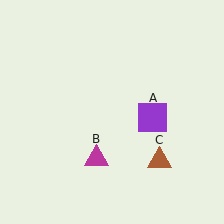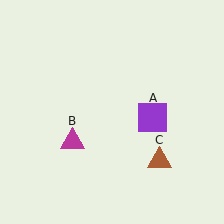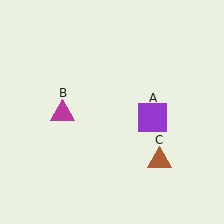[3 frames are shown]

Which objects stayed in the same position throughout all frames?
Purple square (object A) and brown triangle (object C) remained stationary.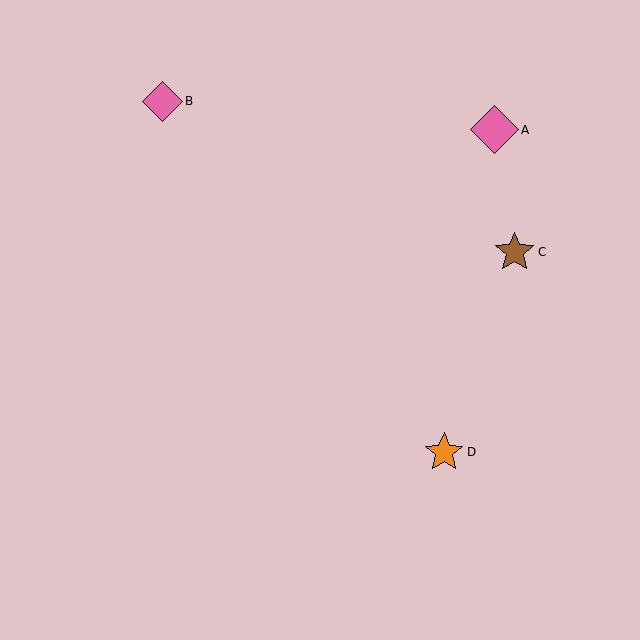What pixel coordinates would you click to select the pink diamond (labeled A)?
Click at (494, 130) to select the pink diamond A.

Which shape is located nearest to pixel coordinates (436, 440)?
The orange star (labeled D) at (444, 452) is nearest to that location.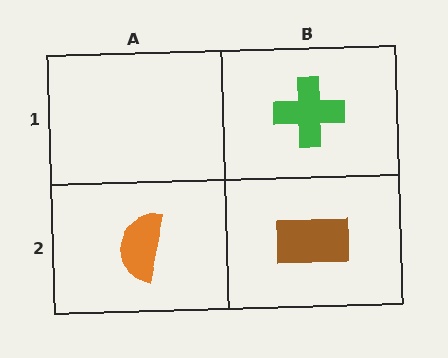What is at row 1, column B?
A green cross.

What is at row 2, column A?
An orange semicircle.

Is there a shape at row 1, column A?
No, that cell is empty.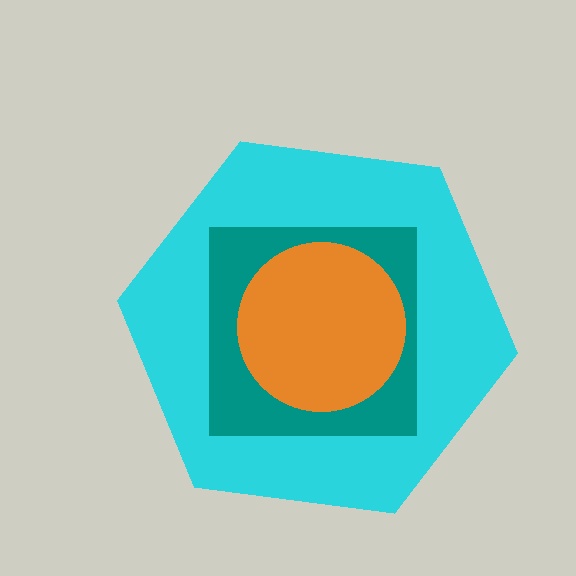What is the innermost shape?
The orange circle.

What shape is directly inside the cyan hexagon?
The teal square.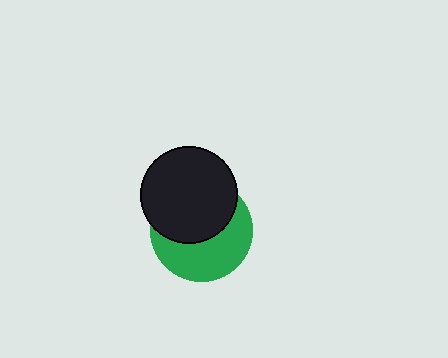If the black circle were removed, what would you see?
You would see the complete green circle.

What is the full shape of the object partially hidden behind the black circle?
The partially hidden object is a green circle.